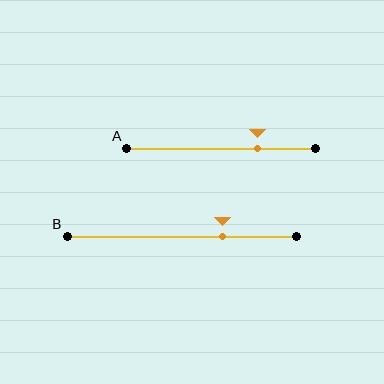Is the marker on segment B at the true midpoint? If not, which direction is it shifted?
No, the marker on segment B is shifted to the right by about 18% of the segment length.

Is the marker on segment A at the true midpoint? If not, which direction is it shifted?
No, the marker on segment A is shifted to the right by about 20% of the segment length.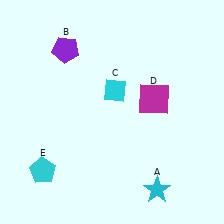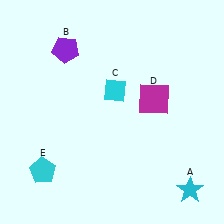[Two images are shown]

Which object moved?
The cyan star (A) moved right.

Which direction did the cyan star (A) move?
The cyan star (A) moved right.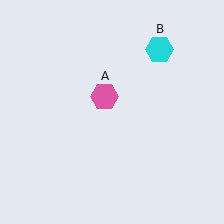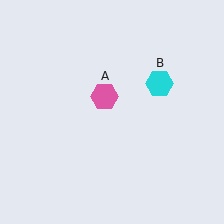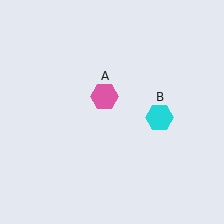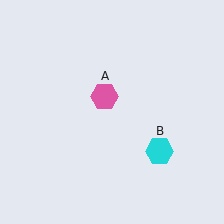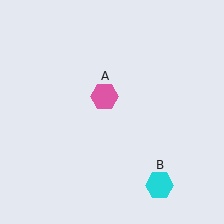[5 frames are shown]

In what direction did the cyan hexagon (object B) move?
The cyan hexagon (object B) moved down.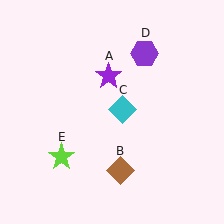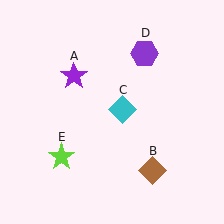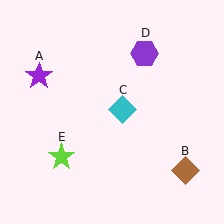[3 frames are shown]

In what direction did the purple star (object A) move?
The purple star (object A) moved left.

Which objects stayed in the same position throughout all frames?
Cyan diamond (object C) and purple hexagon (object D) and lime star (object E) remained stationary.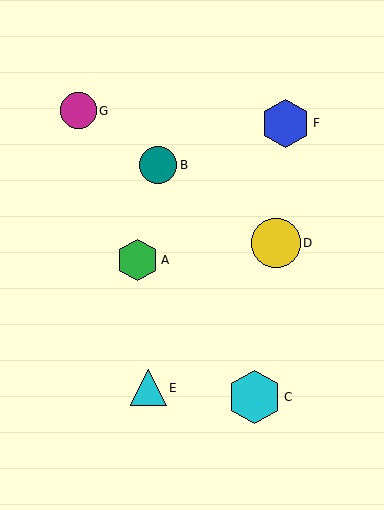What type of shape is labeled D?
Shape D is a yellow circle.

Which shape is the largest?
The cyan hexagon (labeled C) is the largest.